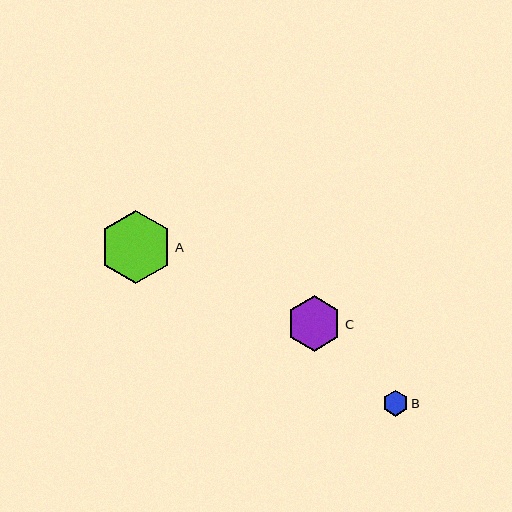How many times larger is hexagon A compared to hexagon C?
Hexagon A is approximately 1.3 times the size of hexagon C.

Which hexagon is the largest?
Hexagon A is the largest with a size of approximately 73 pixels.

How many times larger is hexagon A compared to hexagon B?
Hexagon A is approximately 2.8 times the size of hexagon B.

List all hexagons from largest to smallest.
From largest to smallest: A, C, B.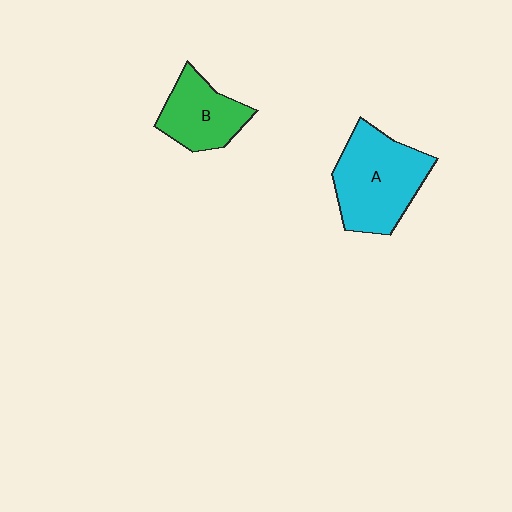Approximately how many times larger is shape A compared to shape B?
Approximately 1.5 times.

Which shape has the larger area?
Shape A (cyan).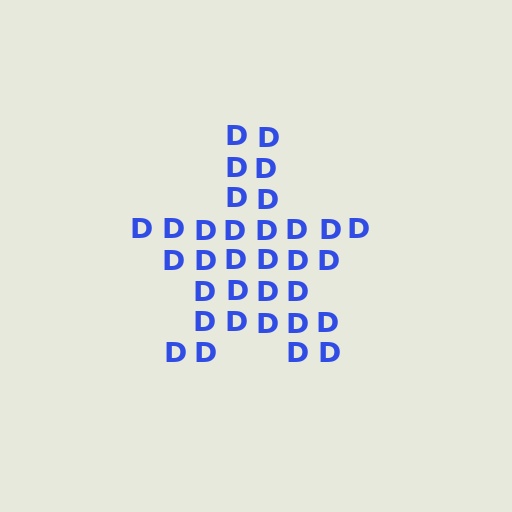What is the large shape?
The large shape is a star.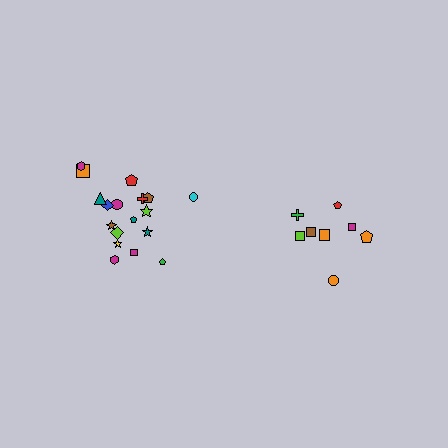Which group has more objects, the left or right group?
The left group.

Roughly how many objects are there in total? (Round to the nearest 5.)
Roughly 25 objects in total.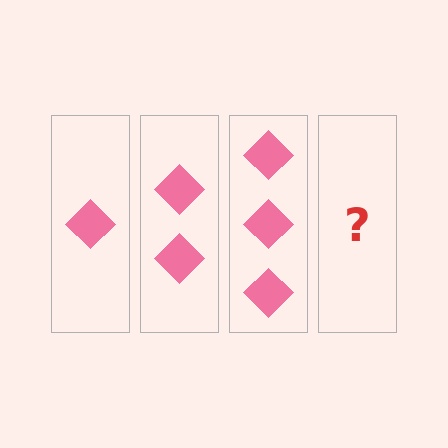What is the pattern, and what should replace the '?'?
The pattern is that each step adds one more diamond. The '?' should be 4 diamonds.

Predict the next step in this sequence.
The next step is 4 diamonds.